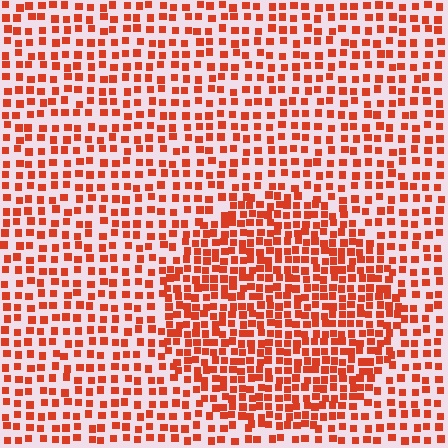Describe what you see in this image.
The image contains small red elements arranged at two different densities. A circle-shaped region is visible where the elements are more densely packed than the surrounding area.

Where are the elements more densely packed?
The elements are more densely packed inside the circle boundary.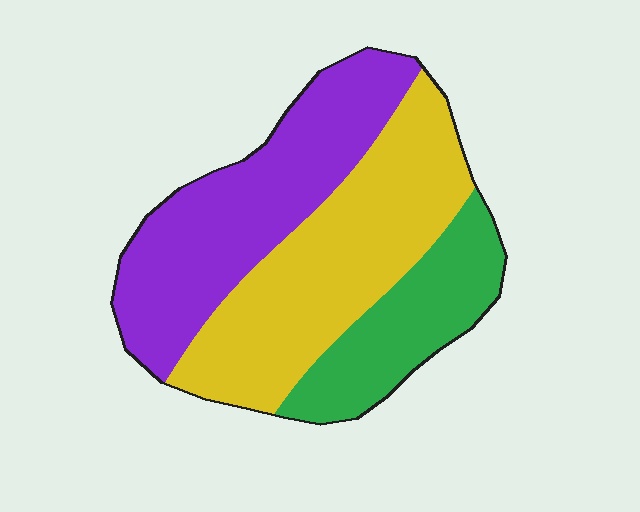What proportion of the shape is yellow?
Yellow covers 41% of the shape.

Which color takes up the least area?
Green, at roughly 20%.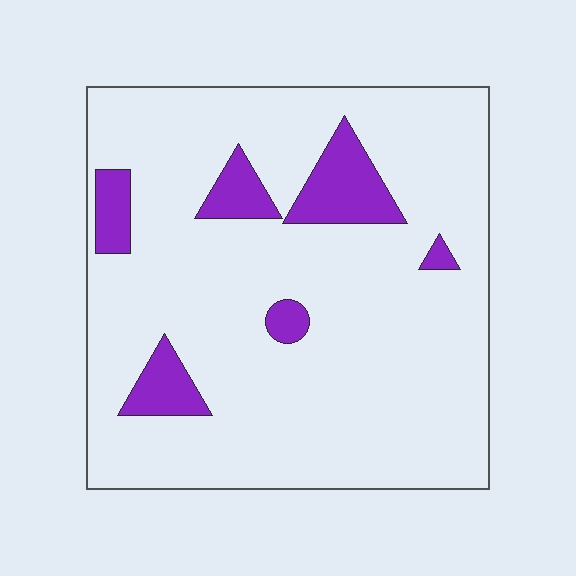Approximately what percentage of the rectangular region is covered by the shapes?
Approximately 10%.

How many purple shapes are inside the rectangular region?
6.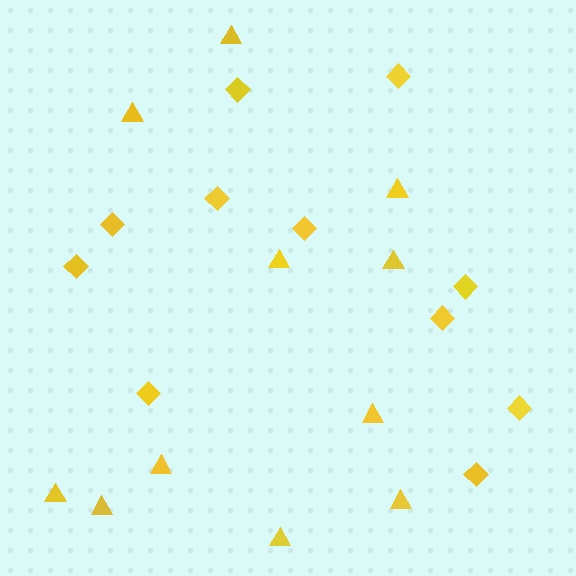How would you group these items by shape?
There are 2 groups: one group of diamonds (11) and one group of triangles (11).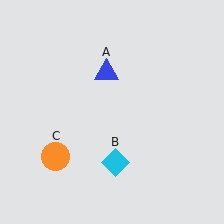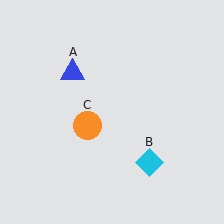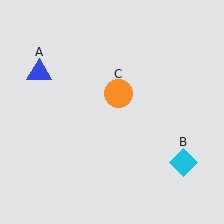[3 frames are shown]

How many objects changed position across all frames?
3 objects changed position: blue triangle (object A), cyan diamond (object B), orange circle (object C).